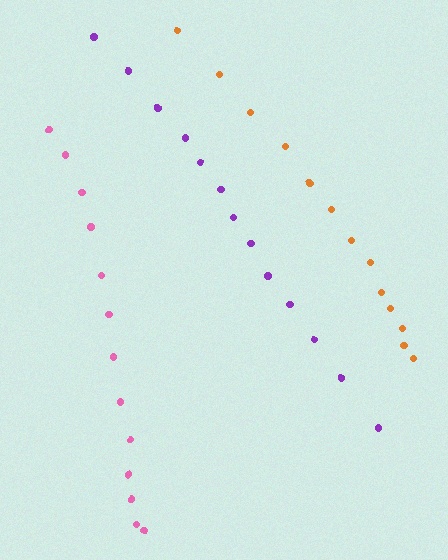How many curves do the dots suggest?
There are 3 distinct paths.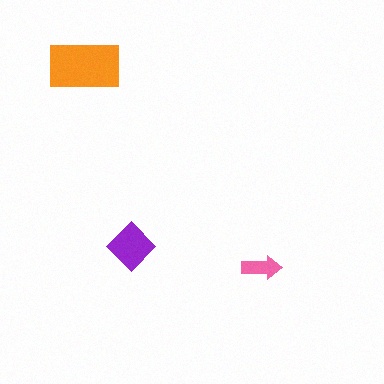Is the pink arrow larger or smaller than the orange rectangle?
Smaller.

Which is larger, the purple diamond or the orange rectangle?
The orange rectangle.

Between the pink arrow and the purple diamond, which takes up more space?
The purple diamond.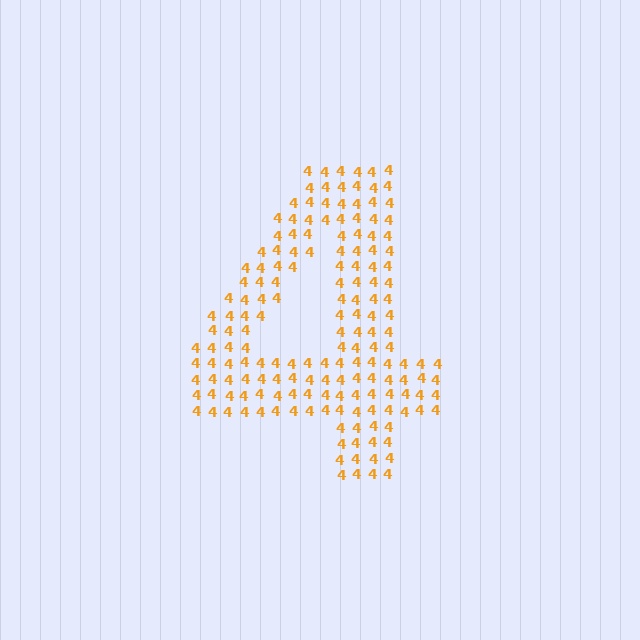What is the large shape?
The large shape is the digit 4.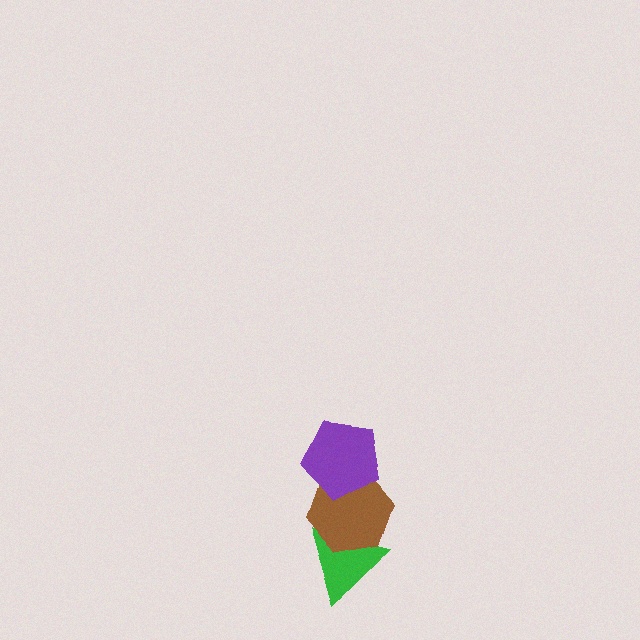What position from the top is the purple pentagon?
The purple pentagon is 1st from the top.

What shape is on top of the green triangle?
The brown hexagon is on top of the green triangle.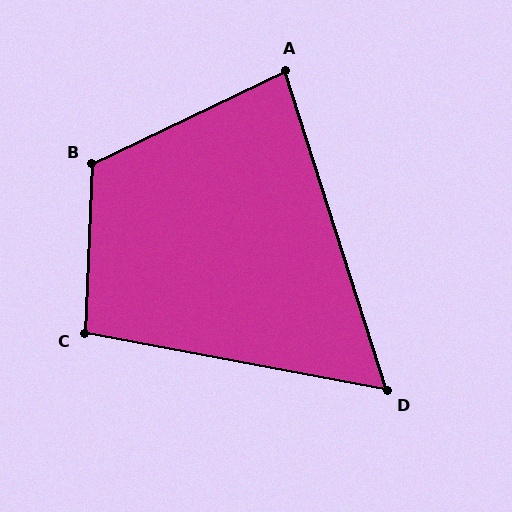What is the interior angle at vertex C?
Approximately 98 degrees (obtuse).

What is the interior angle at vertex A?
Approximately 82 degrees (acute).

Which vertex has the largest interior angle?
B, at approximately 118 degrees.